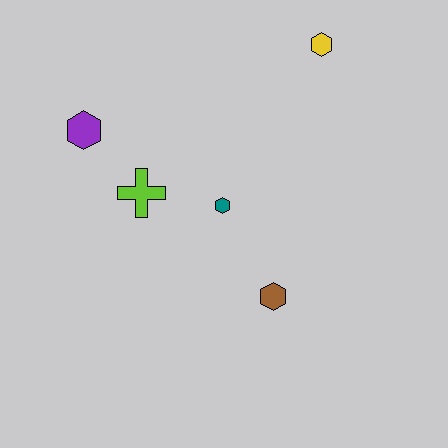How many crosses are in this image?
There is 1 cross.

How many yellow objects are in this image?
There is 1 yellow object.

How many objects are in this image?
There are 5 objects.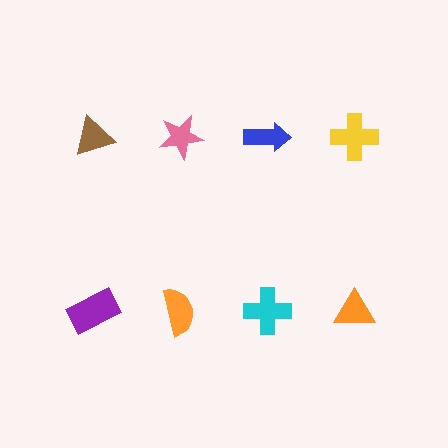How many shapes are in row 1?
4 shapes.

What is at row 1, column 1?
A brown triangle.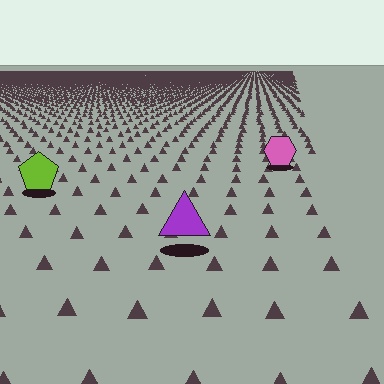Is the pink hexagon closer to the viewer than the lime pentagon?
No. The lime pentagon is closer — you can tell from the texture gradient: the ground texture is coarser near it.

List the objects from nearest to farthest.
From nearest to farthest: the purple triangle, the lime pentagon, the pink hexagon.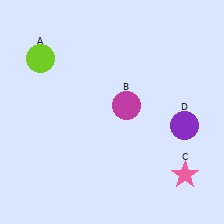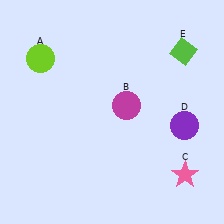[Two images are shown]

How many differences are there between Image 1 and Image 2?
There is 1 difference between the two images.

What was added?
A lime diamond (E) was added in Image 2.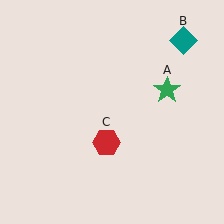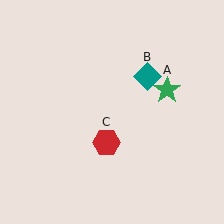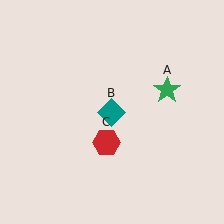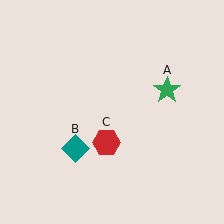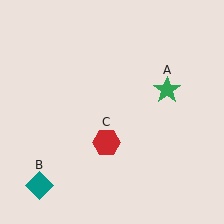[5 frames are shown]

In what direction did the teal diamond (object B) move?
The teal diamond (object B) moved down and to the left.